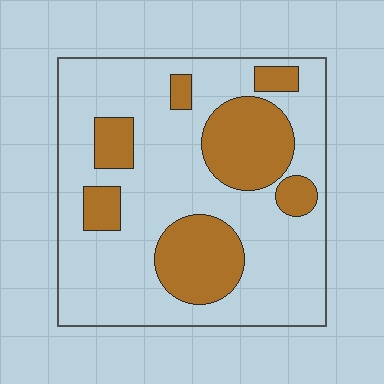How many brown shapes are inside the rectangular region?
7.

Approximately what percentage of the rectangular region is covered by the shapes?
Approximately 30%.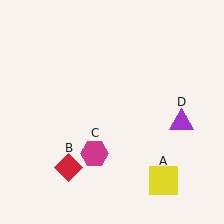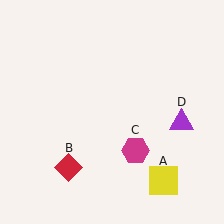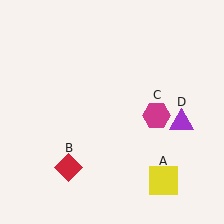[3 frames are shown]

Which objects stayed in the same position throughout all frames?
Yellow square (object A) and red diamond (object B) and purple triangle (object D) remained stationary.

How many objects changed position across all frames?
1 object changed position: magenta hexagon (object C).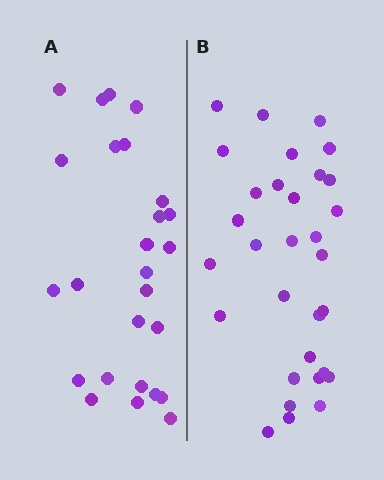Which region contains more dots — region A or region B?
Region B (the right region) has more dots.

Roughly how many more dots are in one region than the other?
Region B has about 5 more dots than region A.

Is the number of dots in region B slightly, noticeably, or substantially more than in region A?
Region B has only slightly more — the two regions are fairly close. The ratio is roughly 1.2 to 1.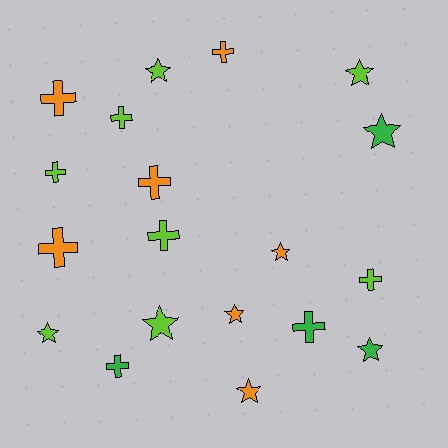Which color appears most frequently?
Lime, with 8 objects.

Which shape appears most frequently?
Cross, with 10 objects.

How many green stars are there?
There are 2 green stars.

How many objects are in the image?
There are 19 objects.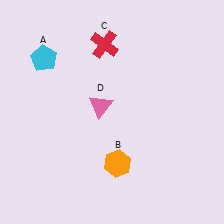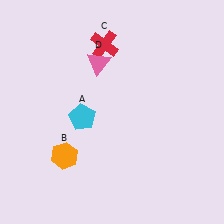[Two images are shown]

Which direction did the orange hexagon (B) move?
The orange hexagon (B) moved left.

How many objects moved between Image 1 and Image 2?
3 objects moved between the two images.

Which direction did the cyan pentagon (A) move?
The cyan pentagon (A) moved down.